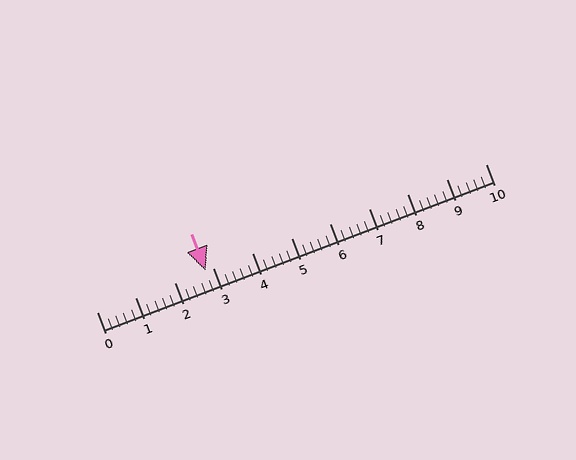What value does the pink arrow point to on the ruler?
The pink arrow points to approximately 2.8.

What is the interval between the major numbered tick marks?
The major tick marks are spaced 1 units apart.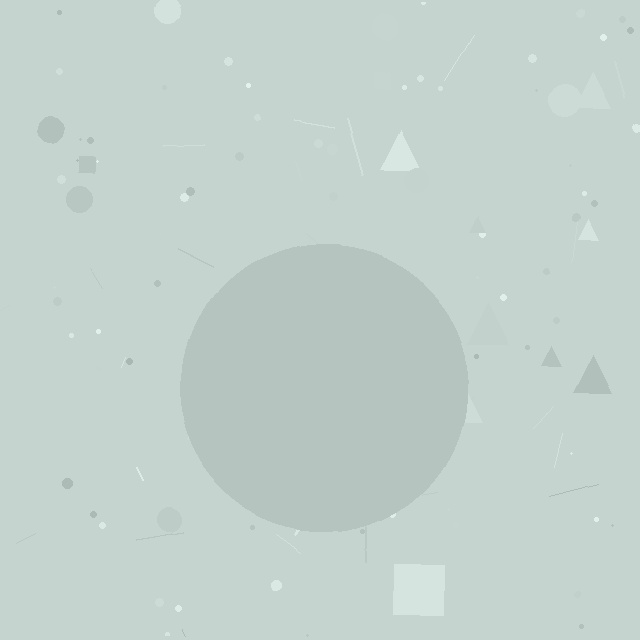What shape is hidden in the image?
A circle is hidden in the image.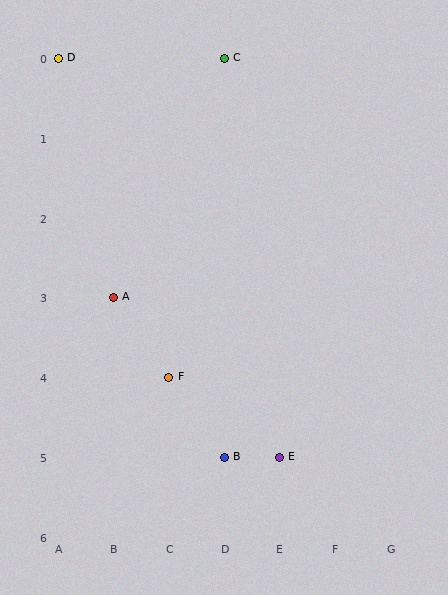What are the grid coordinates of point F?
Point F is at grid coordinates (C, 4).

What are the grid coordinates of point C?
Point C is at grid coordinates (D, 0).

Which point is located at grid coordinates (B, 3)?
Point A is at (B, 3).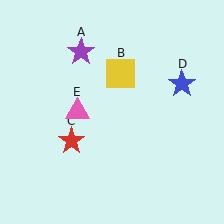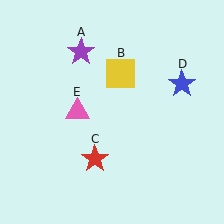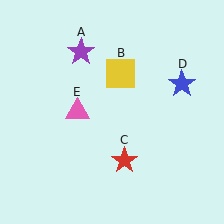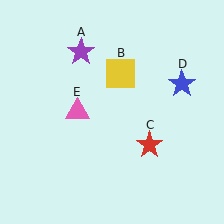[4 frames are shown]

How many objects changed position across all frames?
1 object changed position: red star (object C).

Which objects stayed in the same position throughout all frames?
Purple star (object A) and yellow square (object B) and blue star (object D) and pink triangle (object E) remained stationary.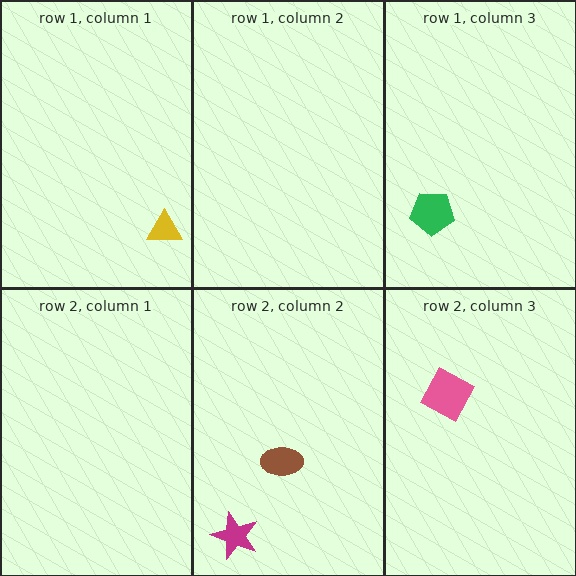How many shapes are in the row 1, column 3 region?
1.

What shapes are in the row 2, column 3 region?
The pink diamond.